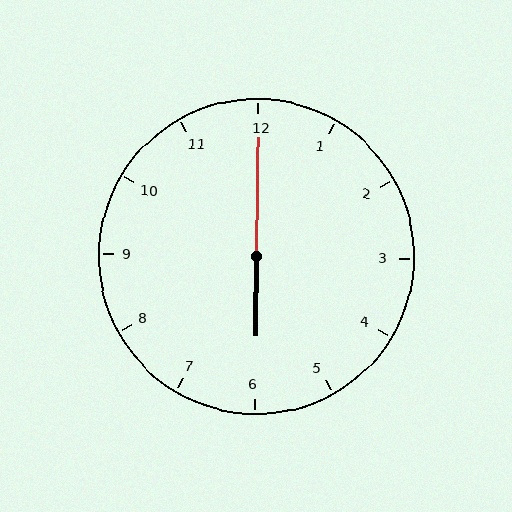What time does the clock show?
6:00.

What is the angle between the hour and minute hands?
Approximately 180 degrees.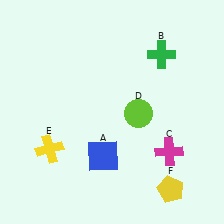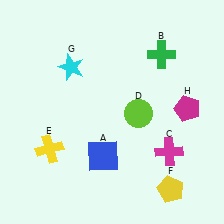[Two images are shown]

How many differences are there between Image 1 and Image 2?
There are 2 differences between the two images.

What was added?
A cyan star (G), a magenta pentagon (H) were added in Image 2.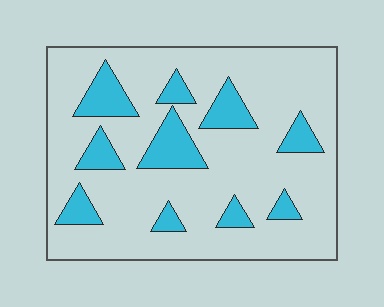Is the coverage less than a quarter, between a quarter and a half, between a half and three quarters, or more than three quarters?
Less than a quarter.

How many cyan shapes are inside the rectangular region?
10.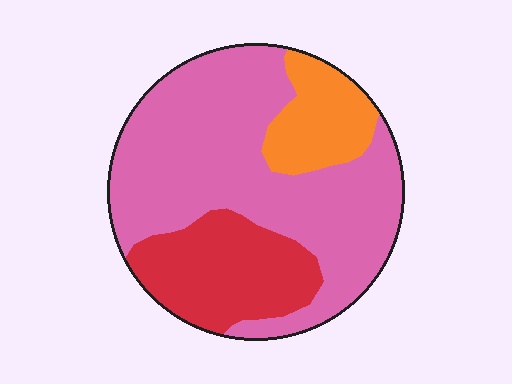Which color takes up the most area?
Pink, at roughly 65%.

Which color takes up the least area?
Orange, at roughly 15%.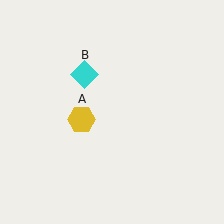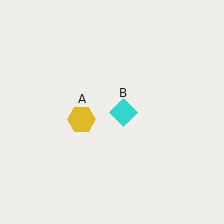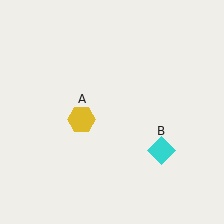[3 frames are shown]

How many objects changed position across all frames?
1 object changed position: cyan diamond (object B).